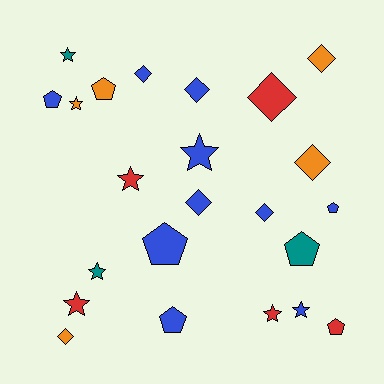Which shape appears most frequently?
Star, with 8 objects.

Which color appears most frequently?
Blue, with 10 objects.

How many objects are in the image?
There are 23 objects.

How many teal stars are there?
There are 2 teal stars.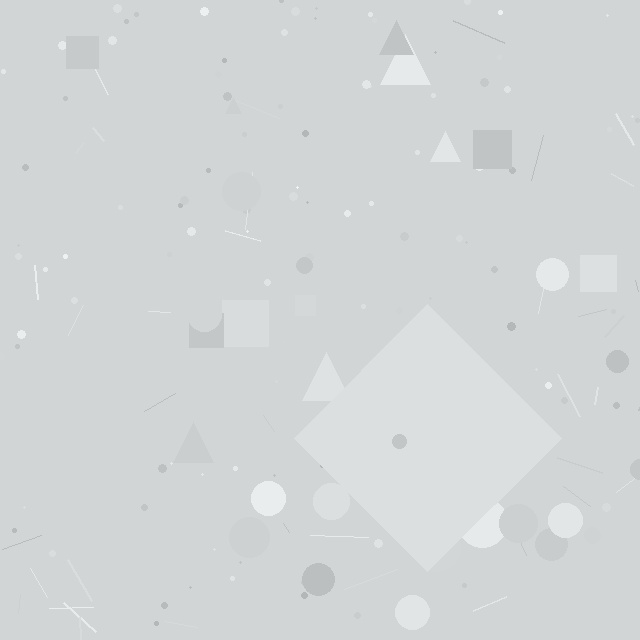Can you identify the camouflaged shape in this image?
The camouflaged shape is a diamond.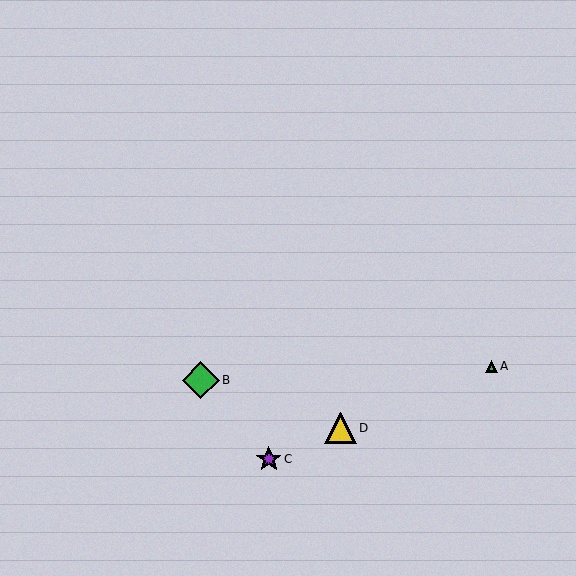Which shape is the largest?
The green diamond (labeled B) is the largest.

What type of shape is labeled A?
Shape A is a green triangle.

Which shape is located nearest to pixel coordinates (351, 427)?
The yellow triangle (labeled D) at (341, 428) is nearest to that location.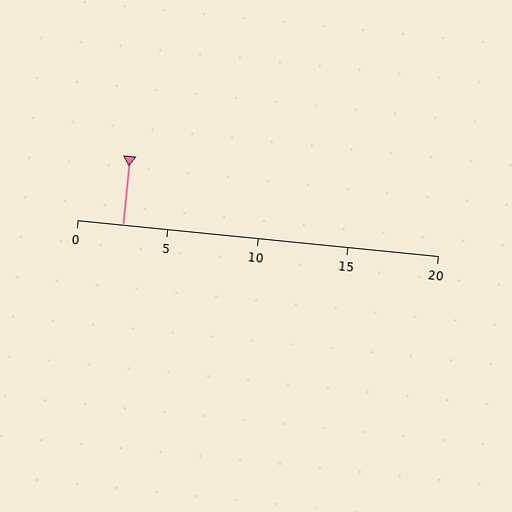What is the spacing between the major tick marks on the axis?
The major ticks are spaced 5 apart.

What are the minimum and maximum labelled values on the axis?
The axis runs from 0 to 20.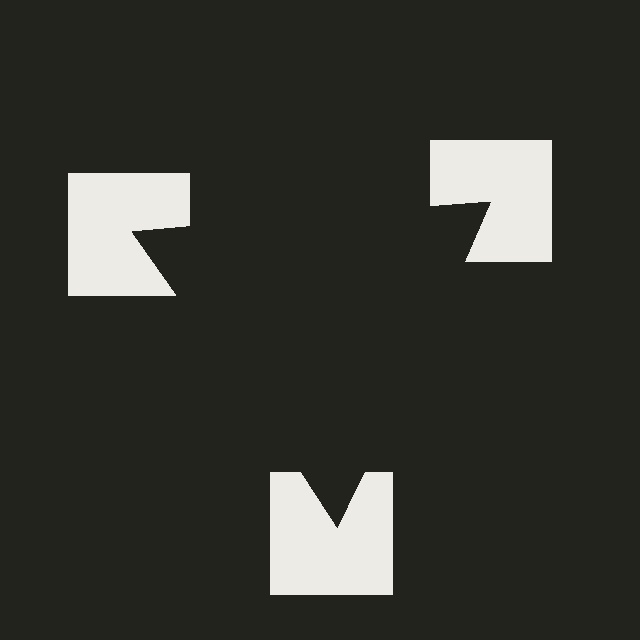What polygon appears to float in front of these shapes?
An illusory triangle — its edges are inferred from the aligned wedge cuts in the notched squares, not physically drawn.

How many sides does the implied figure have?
3 sides.